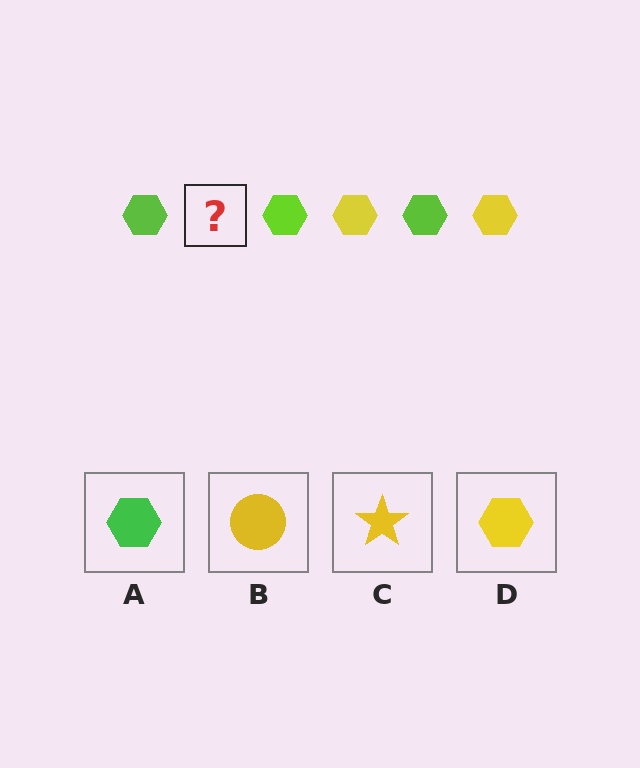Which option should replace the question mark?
Option D.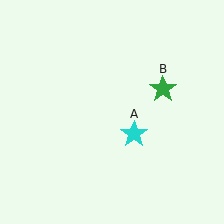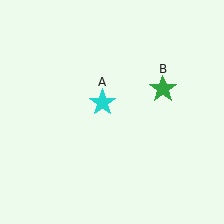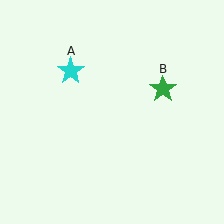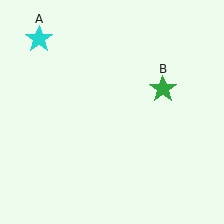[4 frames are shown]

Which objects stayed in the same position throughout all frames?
Green star (object B) remained stationary.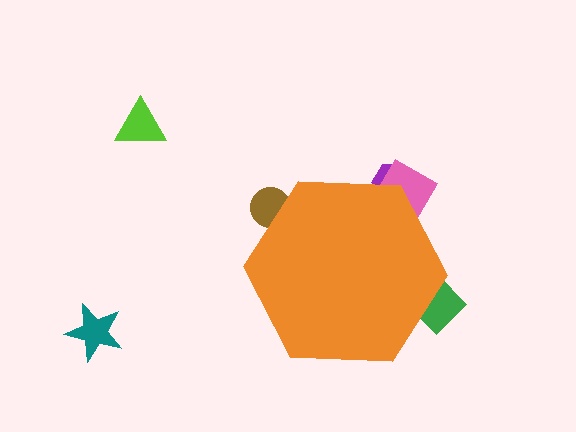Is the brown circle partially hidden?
Yes, the brown circle is partially hidden behind the orange hexagon.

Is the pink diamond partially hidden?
Yes, the pink diamond is partially hidden behind the orange hexagon.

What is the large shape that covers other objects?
An orange hexagon.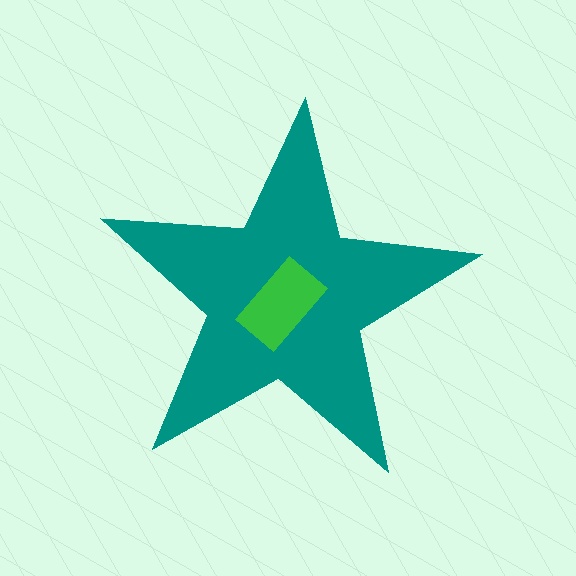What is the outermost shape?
The teal star.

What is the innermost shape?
The green rectangle.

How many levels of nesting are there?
2.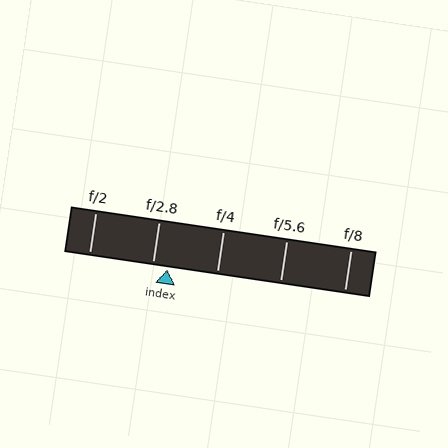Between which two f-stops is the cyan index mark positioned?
The index mark is between f/2.8 and f/4.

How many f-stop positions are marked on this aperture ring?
There are 5 f-stop positions marked.